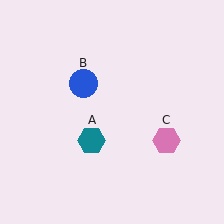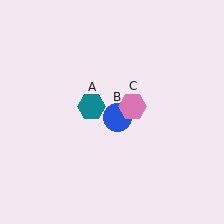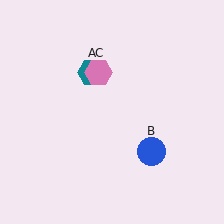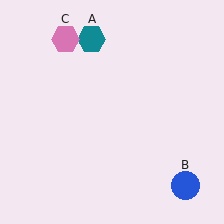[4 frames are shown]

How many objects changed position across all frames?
3 objects changed position: teal hexagon (object A), blue circle (object B), pink hexagon (object C).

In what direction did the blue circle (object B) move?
The blue circle (object B) moved down and to the right.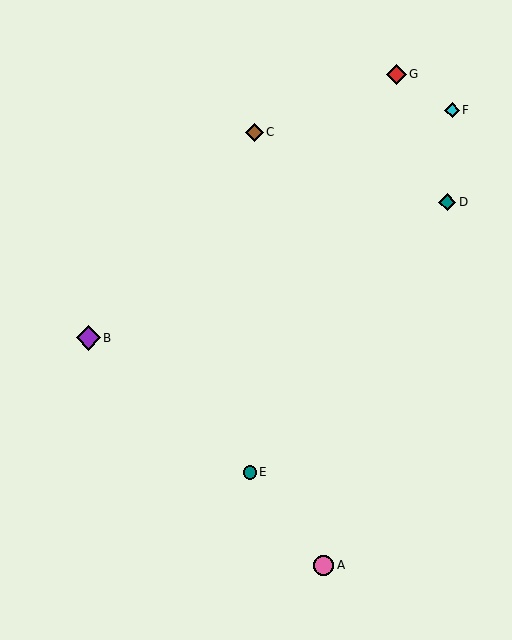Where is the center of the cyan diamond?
The center of the cyan diamond is at (452, 110).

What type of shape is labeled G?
Shape G is a red diamond.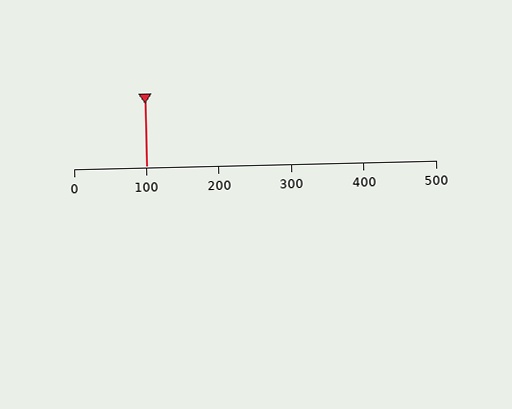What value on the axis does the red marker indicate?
The marker indicates approximately 100.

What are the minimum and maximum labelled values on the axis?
The axis runs from 0 to 500.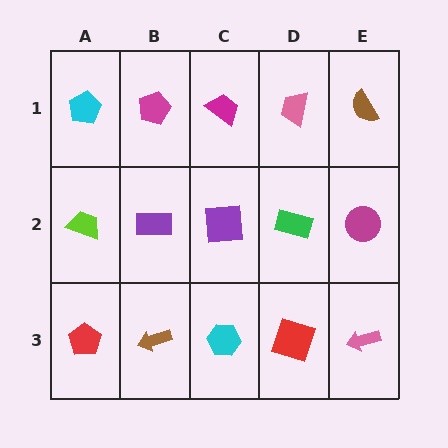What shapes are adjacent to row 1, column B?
A purple rectangle (row 2, column B), a cyan pentagon (row 1, column A), a magenta trapezoid (row 1, column C).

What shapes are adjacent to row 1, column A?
A lime trapezoid (row 2, column A), a magenta pentagon (row 1, column B).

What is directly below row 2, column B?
A brown arrow.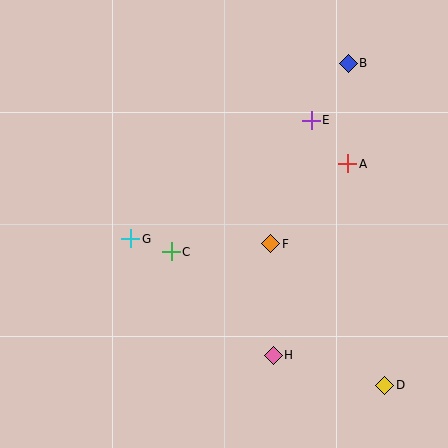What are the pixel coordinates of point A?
Point A is at (348, 164).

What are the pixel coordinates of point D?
Point D is at (385, 385).